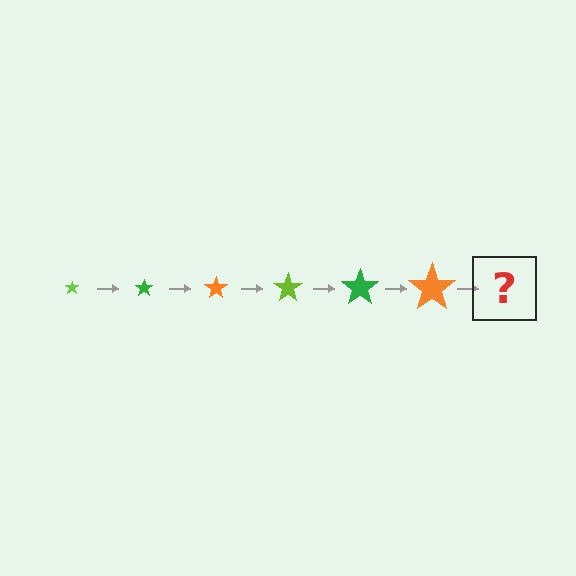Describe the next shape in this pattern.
It should be a lime star, larger than the previous one.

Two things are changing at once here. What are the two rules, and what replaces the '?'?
The two rules are that the star grows larger each step and the color cycles through lime, green, and orange. The '?' should be a lime star, larger than the previous one.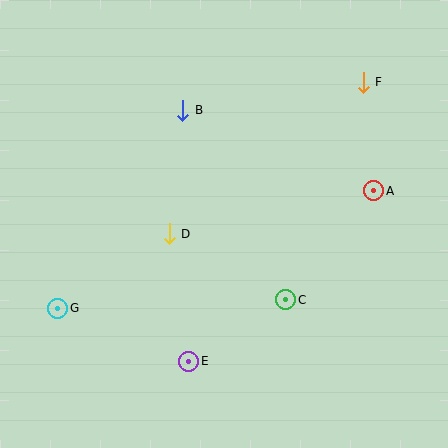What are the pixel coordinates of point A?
Point A is at (374, 191).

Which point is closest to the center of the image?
Point D at (169, 234) is closest to the center.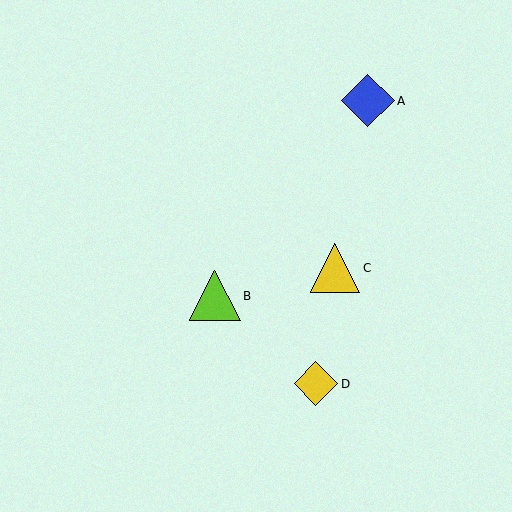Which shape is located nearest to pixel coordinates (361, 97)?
The blue diamond (labeled A) at (368, 101) is nearest to that location.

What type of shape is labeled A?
Shape A is a blue diamond.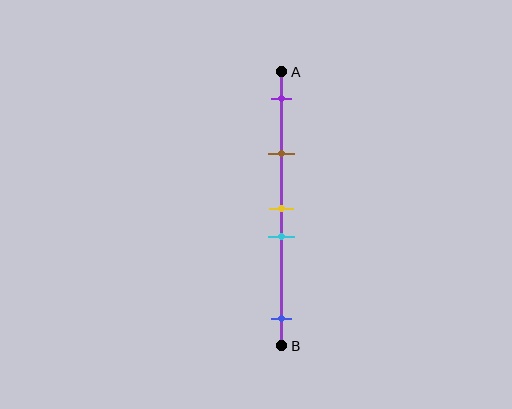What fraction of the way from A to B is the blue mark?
The blue mark is approximately 90% (0.9) of the way from A to B.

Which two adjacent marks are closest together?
The yellow and cyan marks are the closest adjacent pair.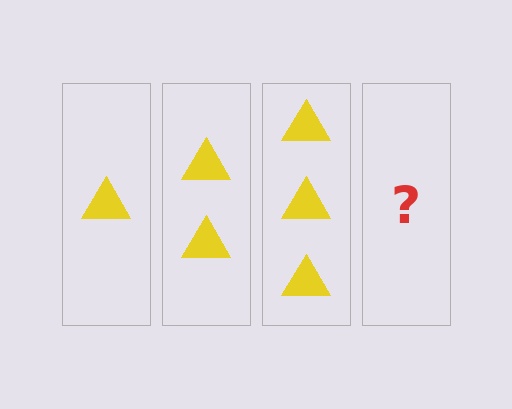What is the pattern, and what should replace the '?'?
The pattern is that each step adds one more triangle. The '?' should be 4 triangles.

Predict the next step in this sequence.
The next step is 4 triangles.